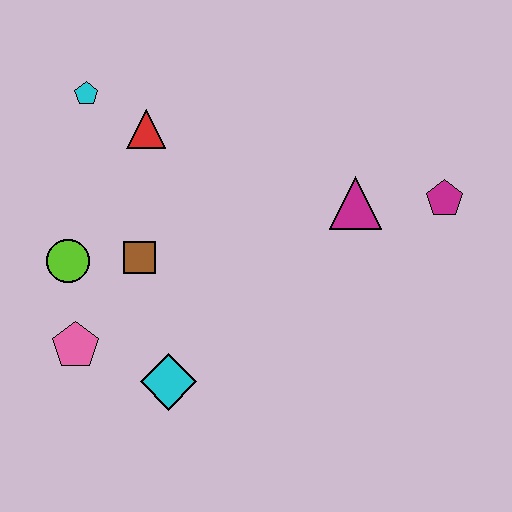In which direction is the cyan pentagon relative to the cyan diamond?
The cyan pentagon is above the cyan diamond.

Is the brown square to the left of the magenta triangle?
Yes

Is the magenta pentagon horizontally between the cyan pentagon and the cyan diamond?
No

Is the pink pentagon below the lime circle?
Yes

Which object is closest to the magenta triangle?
The magenta pentagon is closest to the magenta triangle.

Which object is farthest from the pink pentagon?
The magenta pentagon is farthest from the pink pentagon.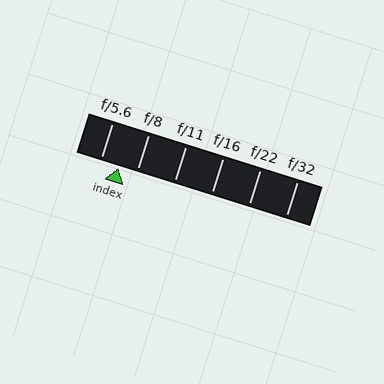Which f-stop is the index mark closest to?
The index mark is closest to f/5.6.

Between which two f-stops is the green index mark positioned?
The index mark is between f/5.6 and f/8.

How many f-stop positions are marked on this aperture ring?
There are 6 f-stop positions marked.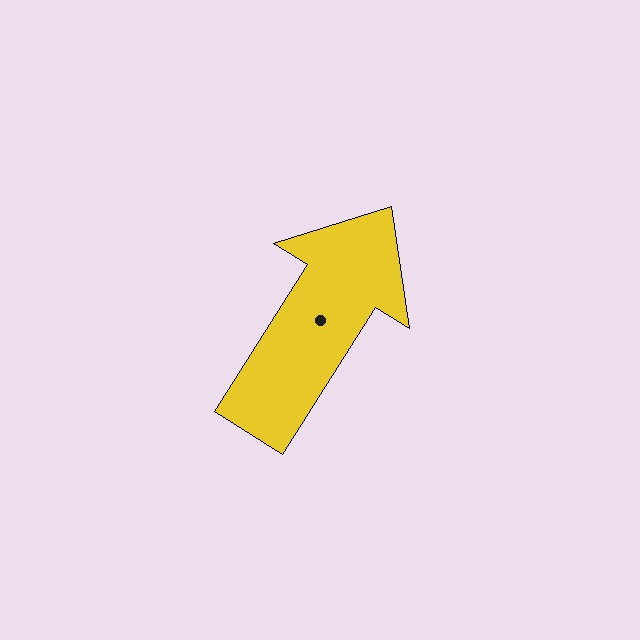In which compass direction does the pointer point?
Northeast.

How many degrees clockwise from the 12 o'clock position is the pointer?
Approximately 32 degrees.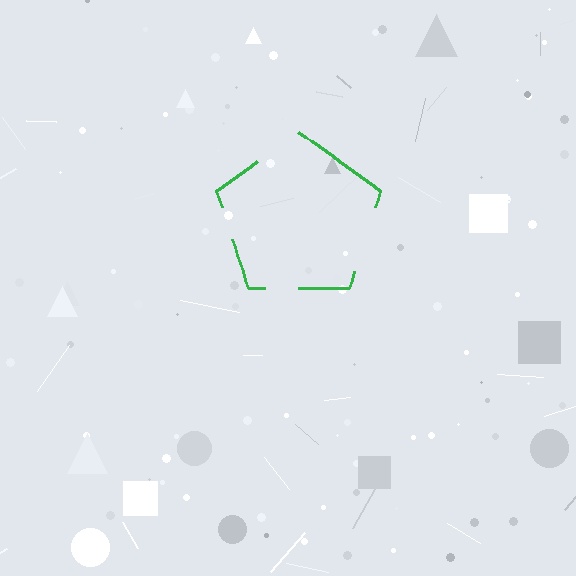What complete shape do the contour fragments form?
The contour fragments form a pentagon.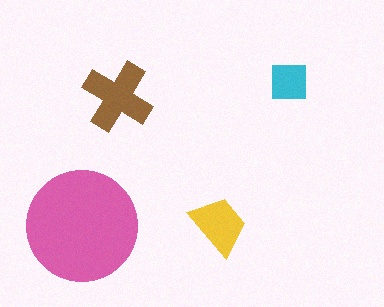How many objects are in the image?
There are 4 objects in the image.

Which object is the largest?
The pink circle.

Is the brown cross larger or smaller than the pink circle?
Smaller.